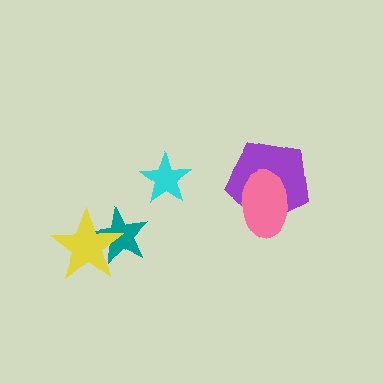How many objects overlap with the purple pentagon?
1 object overlaps with the purple pentagon.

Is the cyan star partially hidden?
No, no other shape covers it.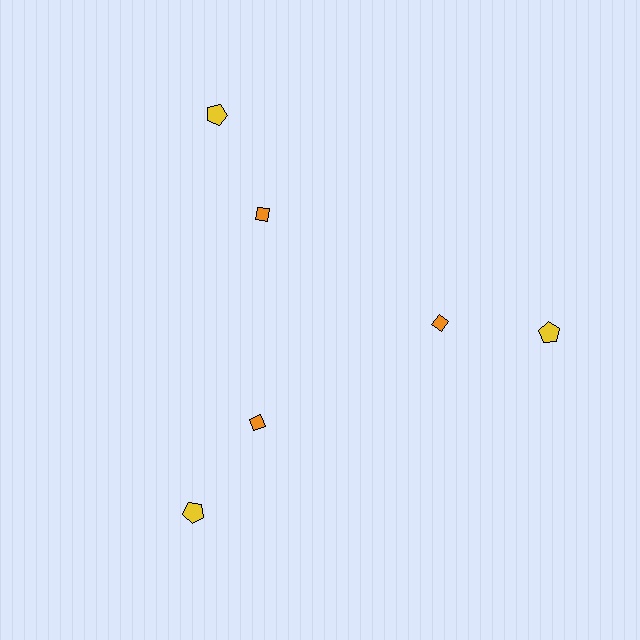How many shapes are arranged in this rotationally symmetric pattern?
There are 6 shapes, arranged in 3 groups of 2.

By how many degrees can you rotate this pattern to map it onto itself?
The pattern maps onto itself every 120 degrees of rotation.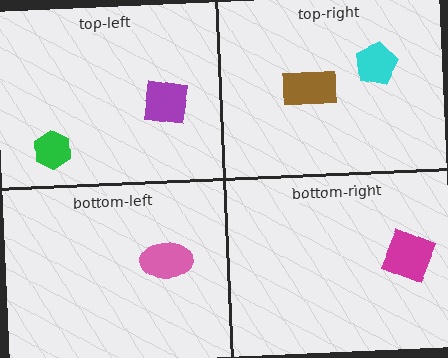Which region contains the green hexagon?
The top-left region.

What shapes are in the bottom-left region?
The pink ellipse.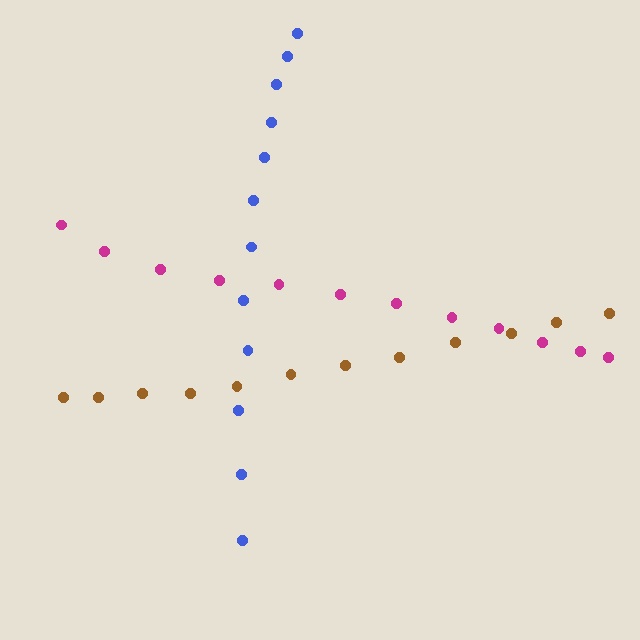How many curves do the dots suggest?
There are 3 distinct paths.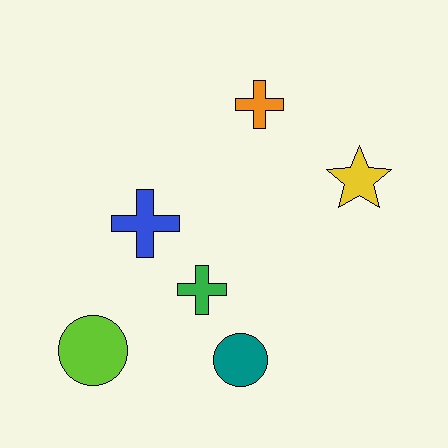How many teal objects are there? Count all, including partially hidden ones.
There is 1 teal object.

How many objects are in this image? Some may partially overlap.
There are 6 objects.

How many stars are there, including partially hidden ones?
There is 1 star.